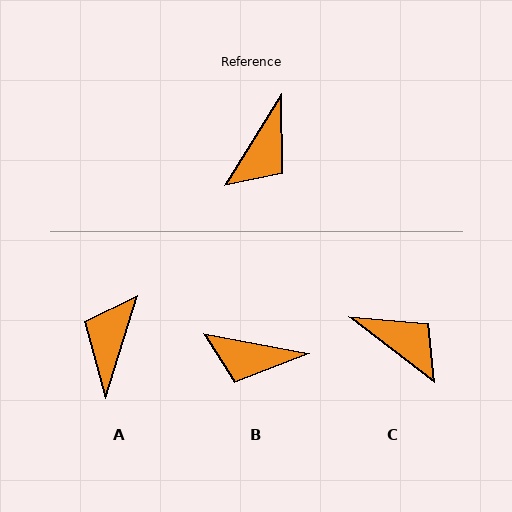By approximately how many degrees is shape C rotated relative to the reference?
Approximately 85 degrees counter-clockwise.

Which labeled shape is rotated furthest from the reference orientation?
A, about 165 degrees away.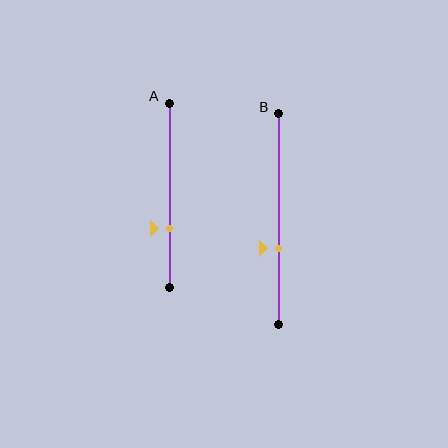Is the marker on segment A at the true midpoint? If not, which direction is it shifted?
No, the marker on segment A is shifted downward by about 18% of the segment length.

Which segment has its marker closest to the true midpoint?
Segment B has its marker closest to the true midpoint.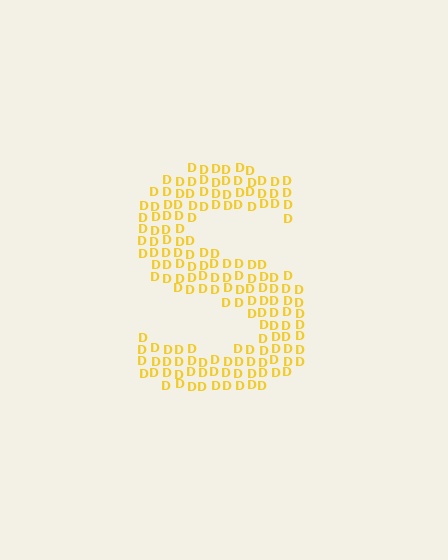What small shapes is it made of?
It is made of small letter D's.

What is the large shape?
The large shape is the letter S.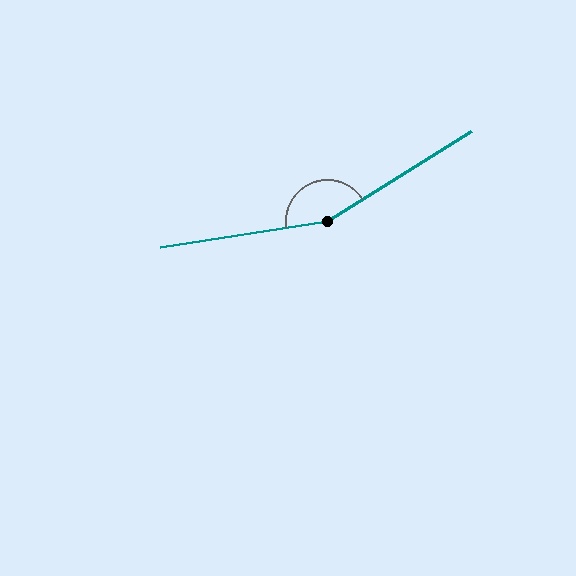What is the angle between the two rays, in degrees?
Approximately 157 degrees.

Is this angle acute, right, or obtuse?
It is obtuse.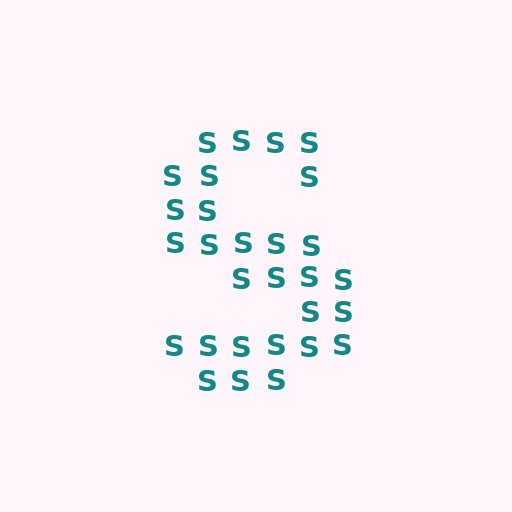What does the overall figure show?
The overall figure shows the letter S.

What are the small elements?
The small elements are letter S's.